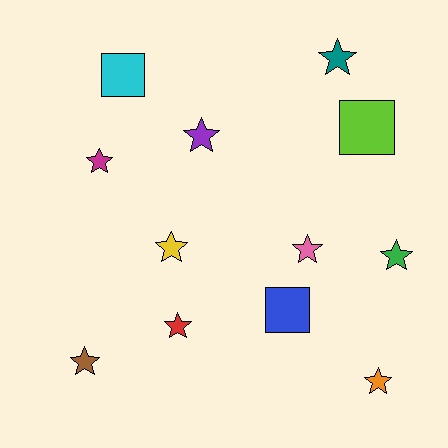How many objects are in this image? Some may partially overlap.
There are 12 objects.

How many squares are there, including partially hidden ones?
There are 3 squares.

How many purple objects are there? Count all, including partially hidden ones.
There is 1 purple object.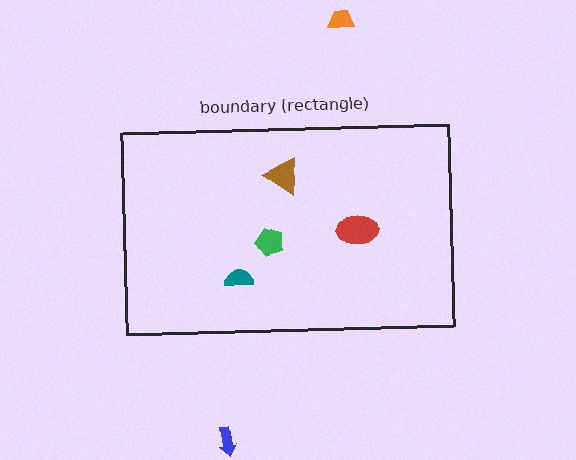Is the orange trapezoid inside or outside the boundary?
Outside.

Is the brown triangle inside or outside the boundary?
Inside.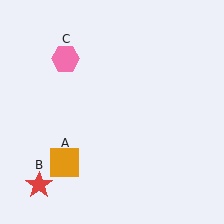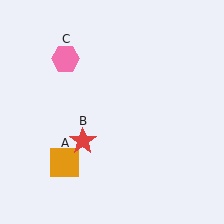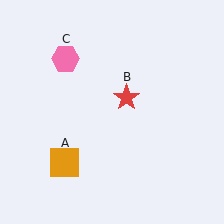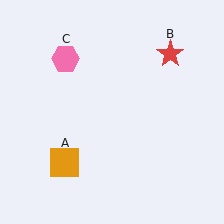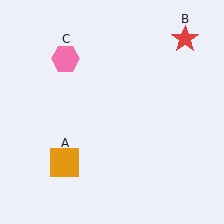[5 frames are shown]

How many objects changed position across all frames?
1 object changed position: red star (object B).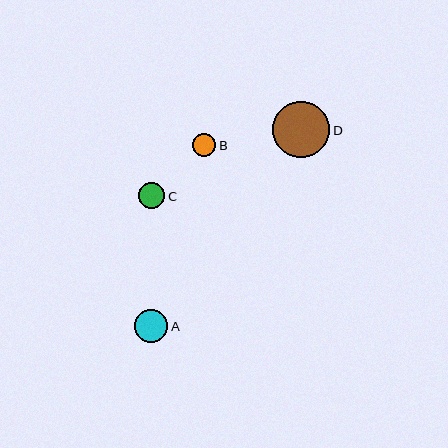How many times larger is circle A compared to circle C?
Circle A is approximately 1.3 times the size of circle C.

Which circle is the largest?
Circle D is the largest with a size of approximately 57 pixels.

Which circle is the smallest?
Circle B is the smallest with a size of approximately 23 pixels.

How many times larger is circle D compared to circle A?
Circle D is approximately 1.7 times the size of circle A.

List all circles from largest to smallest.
From largest to smallest: D, A, C, B.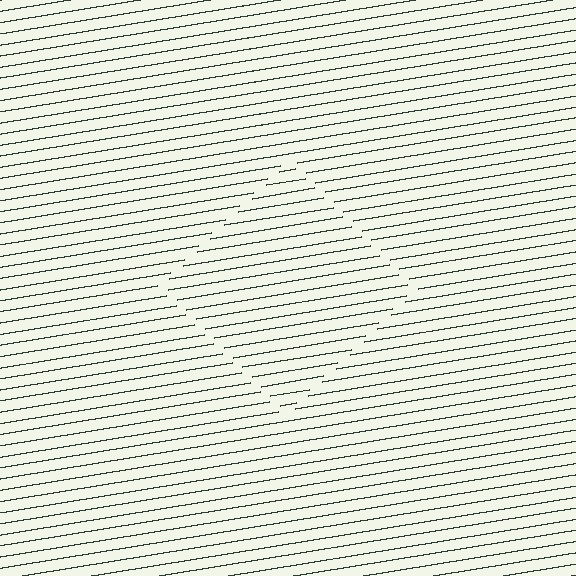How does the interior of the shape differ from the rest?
The interior of the shape contains the same grating, shifted by half a period — the contour is defined by the phase discontinuity where line-ends from the inner and outer gratings abut.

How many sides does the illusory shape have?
4 sides — the line-ends trace a square.